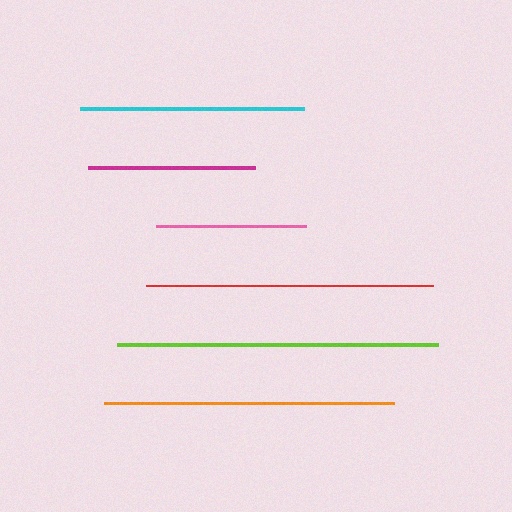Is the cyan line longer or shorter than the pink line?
The cyan line is longer than the pink line.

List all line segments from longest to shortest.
From longest to shortest: lime, orange, red, cyan, magenta, pink.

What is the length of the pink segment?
The pink segment is approximately 149 pixels long.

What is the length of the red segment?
The red segment is approximately 287 pixels long.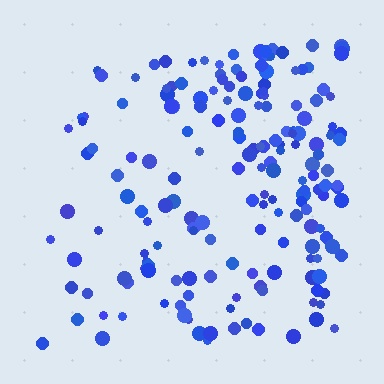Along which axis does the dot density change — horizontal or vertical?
Horizontal.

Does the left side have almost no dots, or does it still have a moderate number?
Still a moderate number, just noticeably fewer than the right.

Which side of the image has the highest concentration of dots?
The right.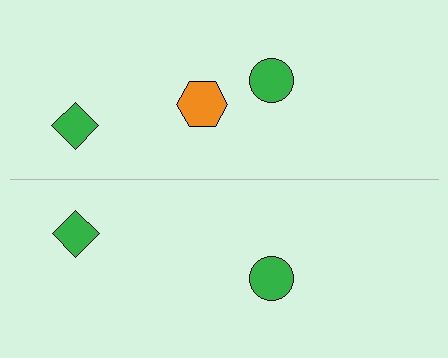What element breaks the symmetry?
A orange hexagon is missing from the bottom side.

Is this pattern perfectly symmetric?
No, the pattern is not perfectly symmetric. A orange hexagon is missing from the bottom side.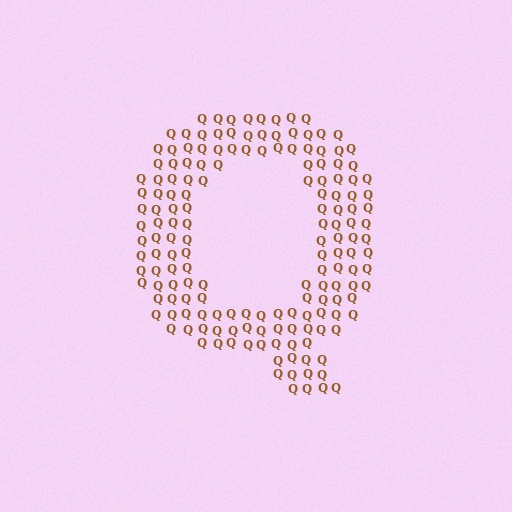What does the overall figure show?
The overall figure shows the letter Q.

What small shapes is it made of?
It is made of small letter Q's.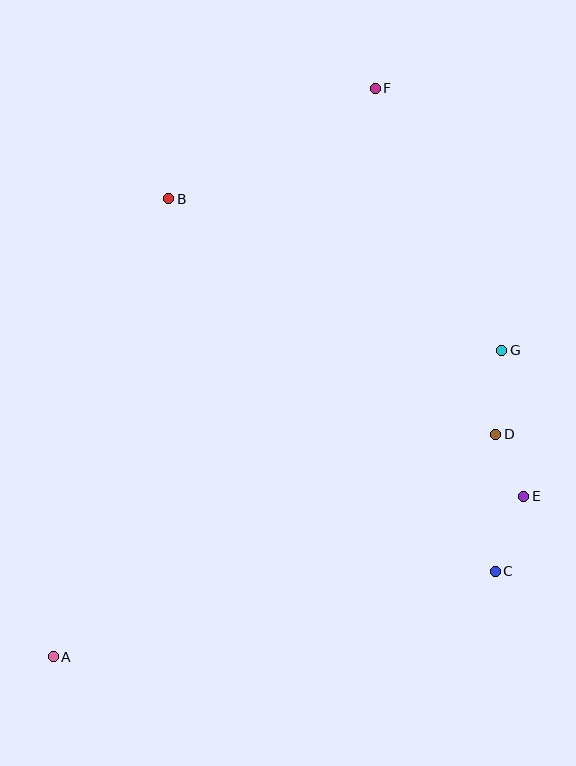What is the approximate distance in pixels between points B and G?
The distance between B and G is approximately 366 pixels.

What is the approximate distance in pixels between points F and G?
The distance between F and G is approximately 291 pixels.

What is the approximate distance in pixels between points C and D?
The distance between C and D is approximately 137 pixels.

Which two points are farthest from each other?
Points A and F are farthest from each other.